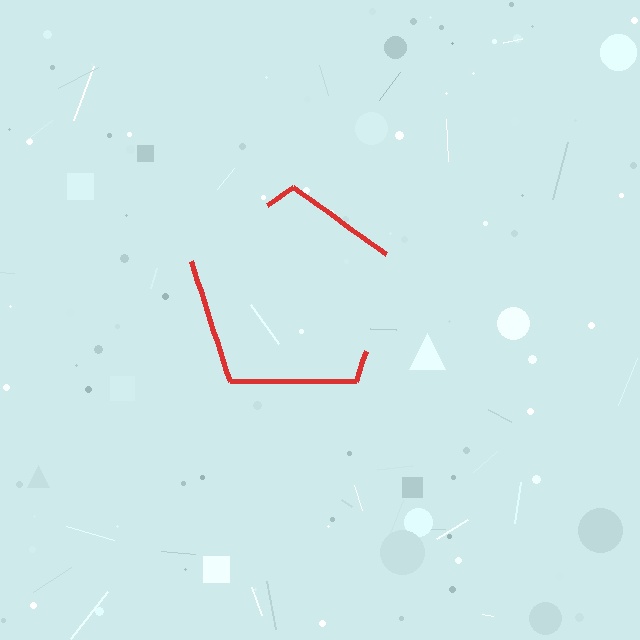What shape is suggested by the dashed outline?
The dashed outline suggests a pentagon.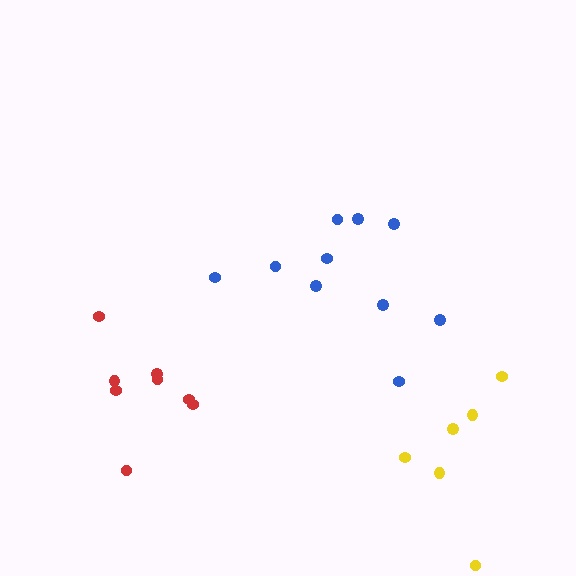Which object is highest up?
The blue cluster is topmost.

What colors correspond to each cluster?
The clusters are colored: blue, red, yellow.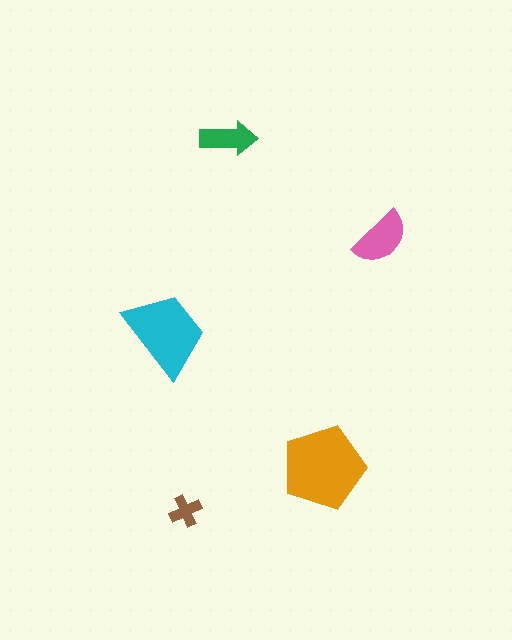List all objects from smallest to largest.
The brown cross, the green arrow, the pink semicircle, the cyan trapezoid, the orange pentagon.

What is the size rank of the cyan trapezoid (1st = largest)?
2nd.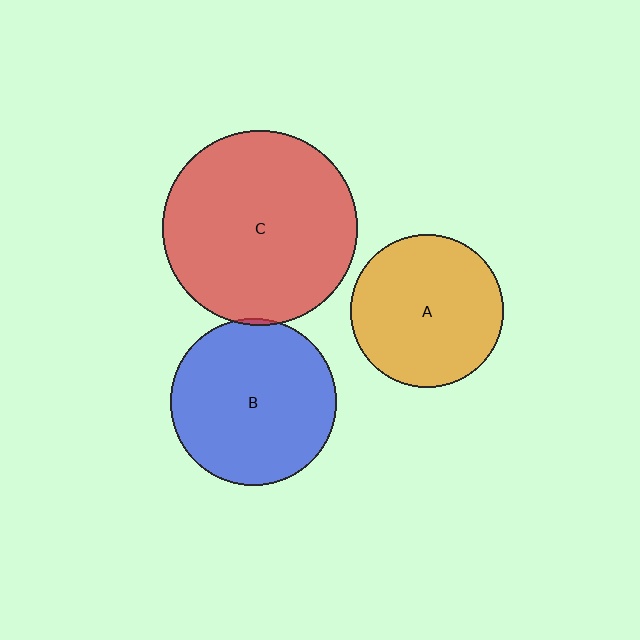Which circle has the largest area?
Circle C (red).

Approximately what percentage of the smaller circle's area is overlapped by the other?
Approximately 5%.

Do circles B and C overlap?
Yes.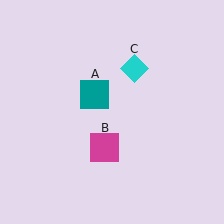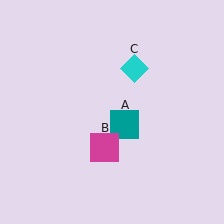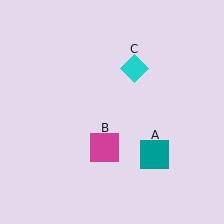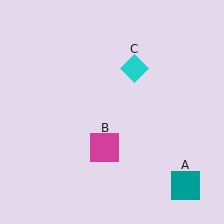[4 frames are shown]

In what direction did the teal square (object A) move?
The teal square (object A) moved down and to the right.